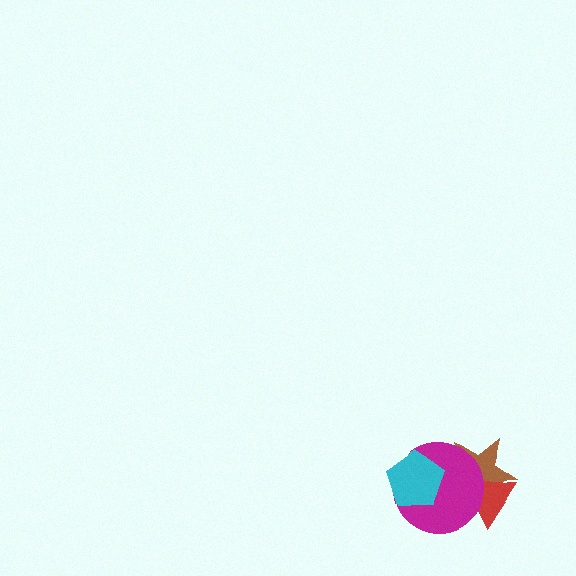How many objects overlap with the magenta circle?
3 objects overlap with the magenta circle.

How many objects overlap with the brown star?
2 objects overlap with the brown star.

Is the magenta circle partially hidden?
Yes, it is partially covered by another shape.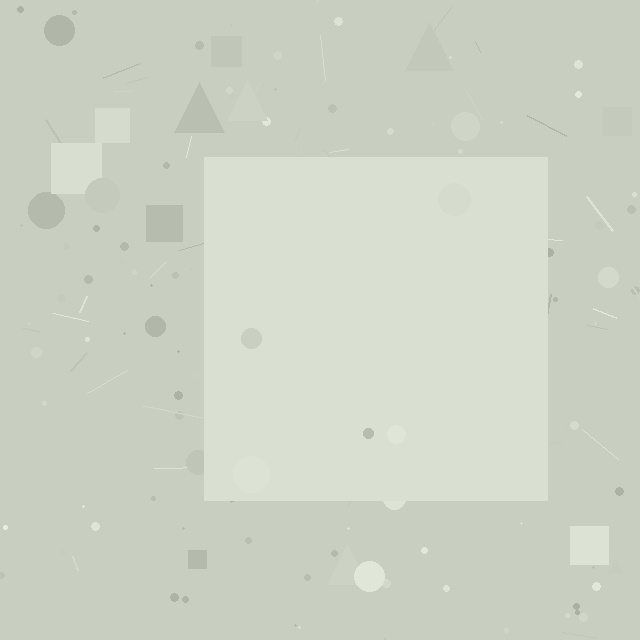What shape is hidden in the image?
A square is hidden in the image.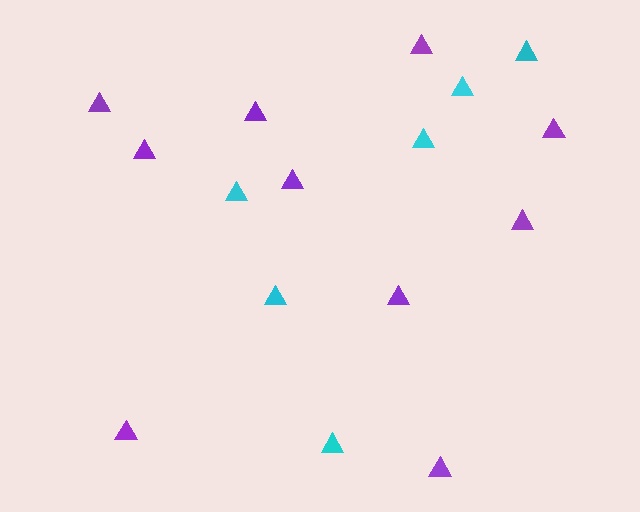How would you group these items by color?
There are 2 groups: one group of cyan triangles (6) and one group of purple triangles (10).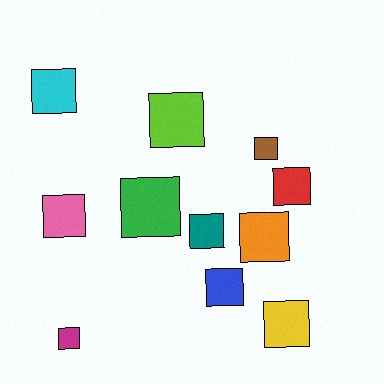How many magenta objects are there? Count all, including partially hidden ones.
There is 1 magenta object.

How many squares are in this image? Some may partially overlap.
There are 11 squares.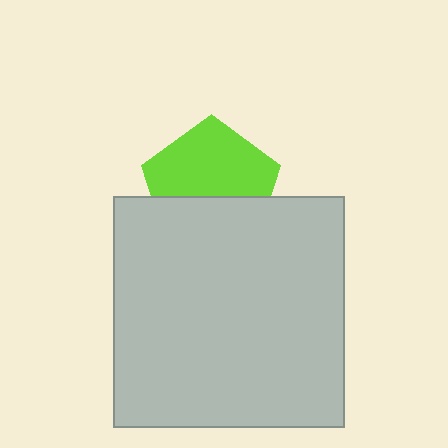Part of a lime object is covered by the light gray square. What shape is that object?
It is a pentagon.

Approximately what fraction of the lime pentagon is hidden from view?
Roughly 42% of the lime pentagon is hidden behind the light gray square.